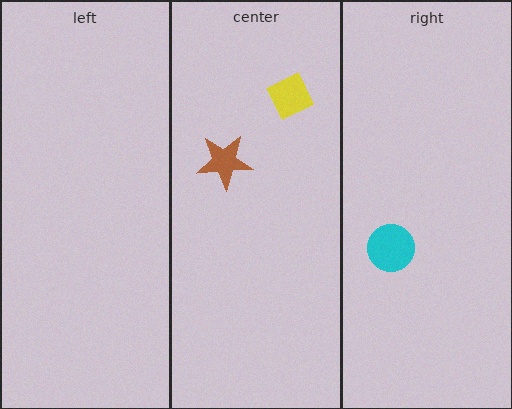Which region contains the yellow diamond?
The center region.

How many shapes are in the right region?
1.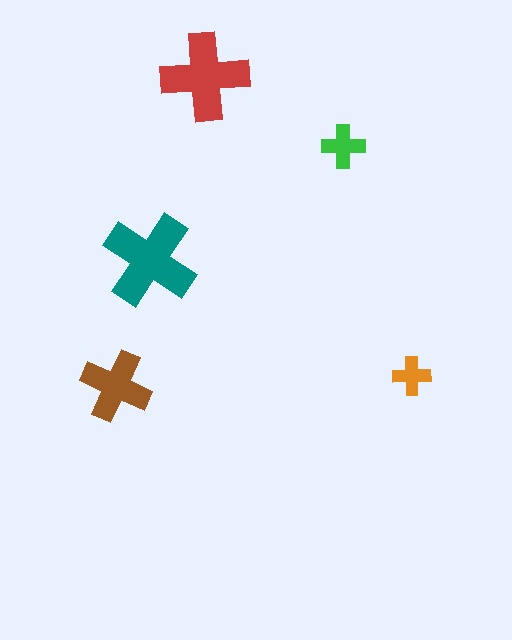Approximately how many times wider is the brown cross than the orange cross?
About 2 times wider.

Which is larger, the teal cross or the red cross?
The teal one.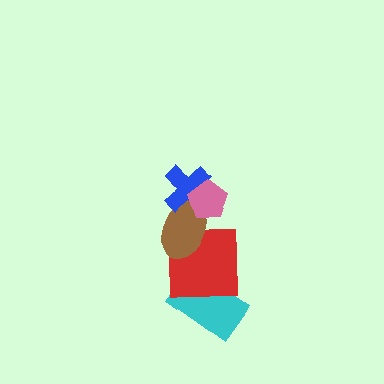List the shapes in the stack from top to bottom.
From top to bottom: the pink pentagon, the blue cross, the brown ellipse, the red square, the cyan rectangle.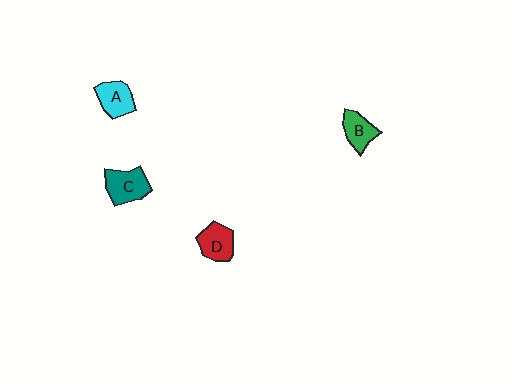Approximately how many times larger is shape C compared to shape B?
Approximately 1.3 times.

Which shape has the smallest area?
Shape B (green).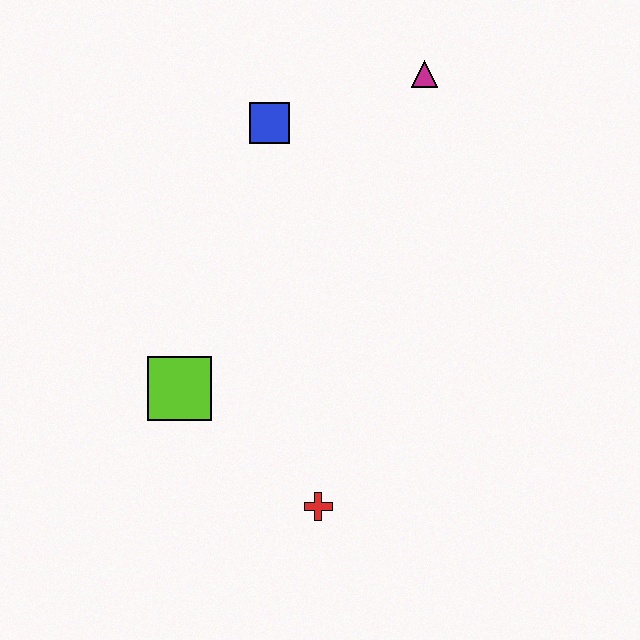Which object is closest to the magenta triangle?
The blue square is closest to the magenta triangle.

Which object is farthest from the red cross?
The magenta triangle is farthest from the red cross.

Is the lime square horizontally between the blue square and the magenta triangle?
No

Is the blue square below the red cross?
No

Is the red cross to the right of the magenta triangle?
No